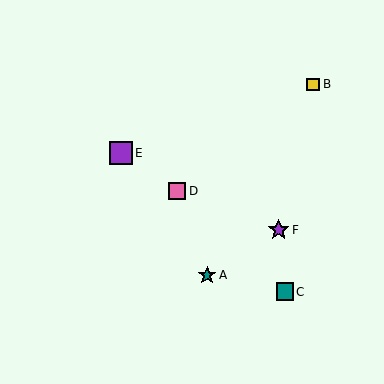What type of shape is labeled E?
Shape E is a purple square.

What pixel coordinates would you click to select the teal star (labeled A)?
Click at (207, 275) to select the teal star A.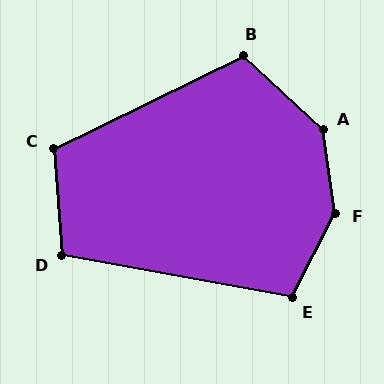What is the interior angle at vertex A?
Approximately 141 degrees (obtuse).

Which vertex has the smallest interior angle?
D, at approximately 105 degrees.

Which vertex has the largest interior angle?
F, at approximately 144 degrees.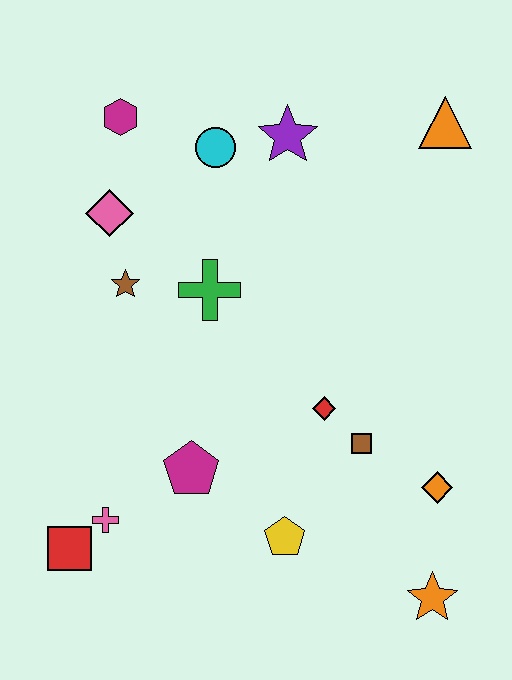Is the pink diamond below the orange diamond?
No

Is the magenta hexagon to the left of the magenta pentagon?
Yes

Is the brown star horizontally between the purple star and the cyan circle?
No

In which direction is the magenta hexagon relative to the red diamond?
The magenta hexagon is above the red diamond.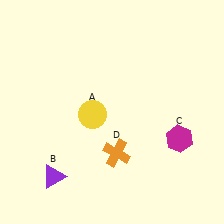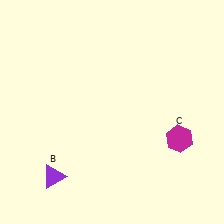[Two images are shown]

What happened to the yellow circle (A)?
The yellow circle (A) was removed in Image 2. It was in the bottom-left area of Image 1.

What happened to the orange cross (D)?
The orange cross (D) was removed in Image 2. It was in the bottom-right area of Image 1.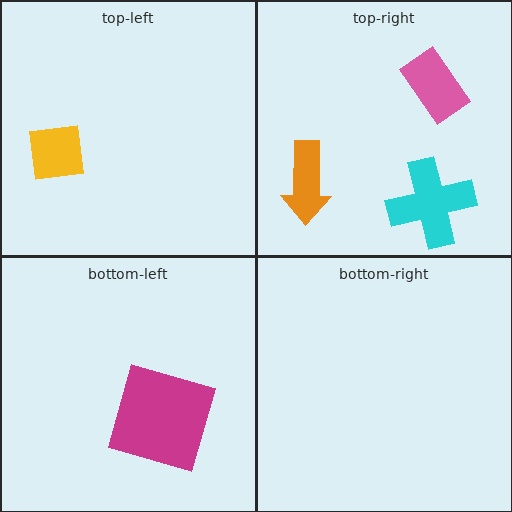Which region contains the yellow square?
The top-left region.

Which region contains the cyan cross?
The top-right region.